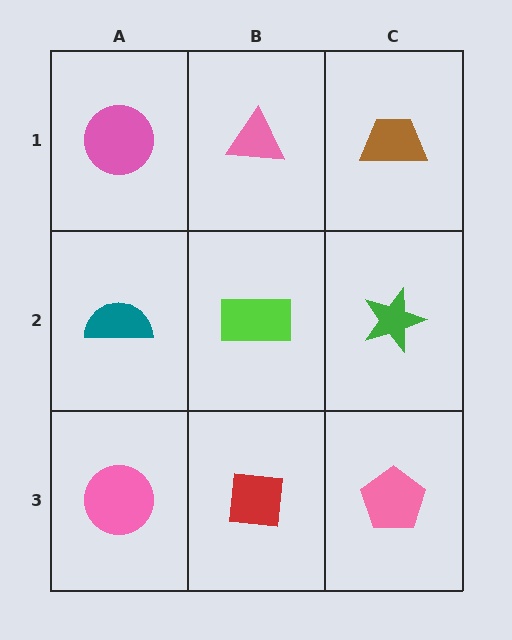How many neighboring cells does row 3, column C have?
2.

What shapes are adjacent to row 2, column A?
A pink circle (row 1, column A), a pink circle (row 3, column A), a lime rectangle (row 2, column B).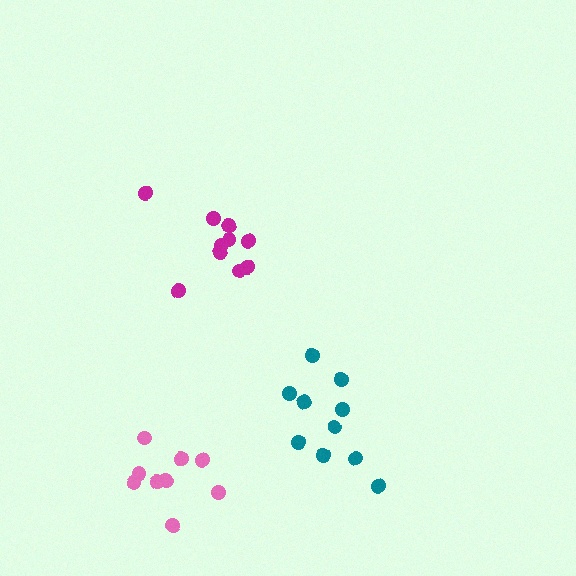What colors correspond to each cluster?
The clusters are colored: magenta, pink, teal.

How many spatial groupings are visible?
There are 3 spatial groupings.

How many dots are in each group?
Group 1: 10 dots, Group 2: 9 dots, Group 3: 10 dots (29 total).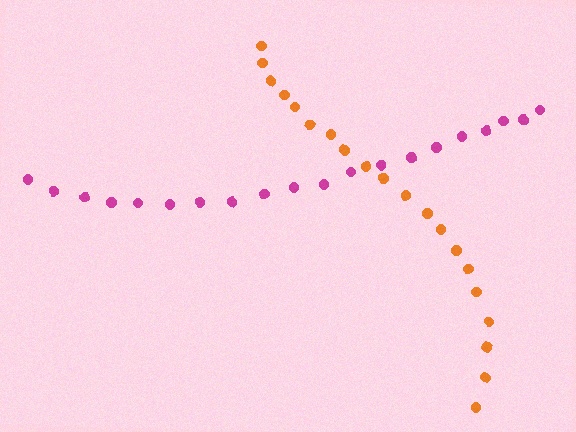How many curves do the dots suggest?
There are 2 distinct paths.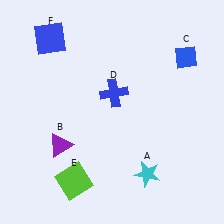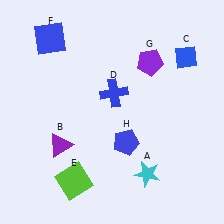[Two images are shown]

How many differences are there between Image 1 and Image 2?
There are 2 differences between the two images.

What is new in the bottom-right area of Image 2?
A blue pentagon (H) was added in the bottom-right area of Image 2.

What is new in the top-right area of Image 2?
A purple pentagon (G) was added in the top-right area of Image 2.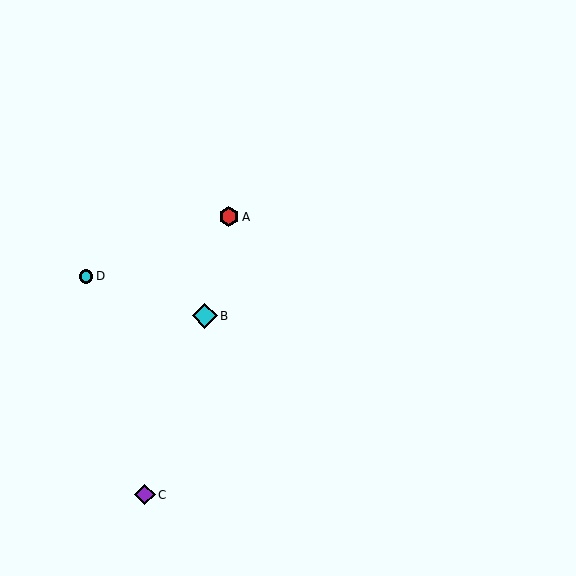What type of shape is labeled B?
Shape B is a cyan diamond.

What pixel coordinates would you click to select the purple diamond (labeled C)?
Click at (145, 495) to select the purple diamond C.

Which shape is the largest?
The cyan diamond (labeled B) is the largest.